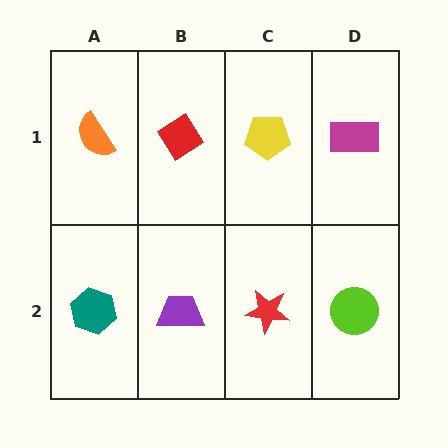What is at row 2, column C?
A red star.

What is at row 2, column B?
A purple trapezoid.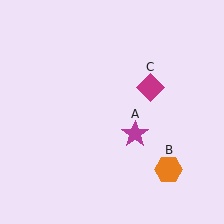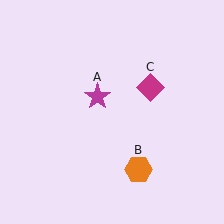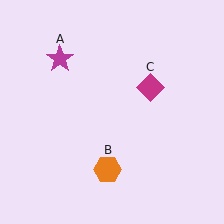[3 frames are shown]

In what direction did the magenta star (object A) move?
The magenta star (object A) moved up and to the left.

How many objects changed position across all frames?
2 objects changed position: magenta star (object A), orange hexagon (object B).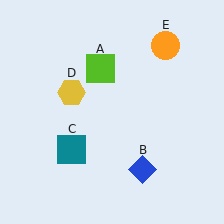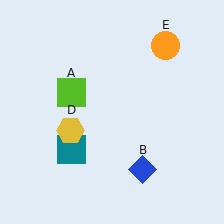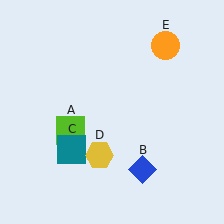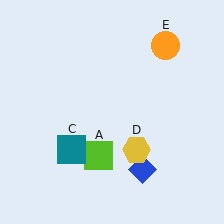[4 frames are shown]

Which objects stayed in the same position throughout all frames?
Blue diamond (object B) and teal square (object C) and orange circle (object E) remained stationary.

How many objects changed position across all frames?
2 objects changed position: lime square (object A), yellow hexagon (object D).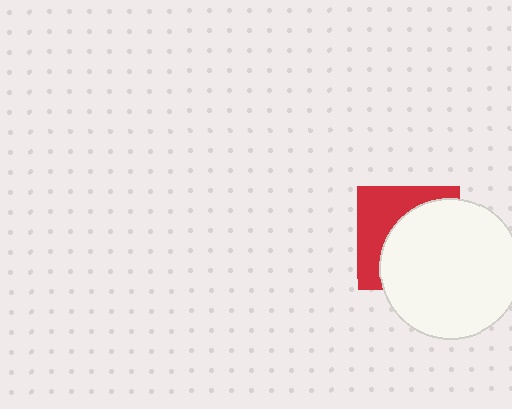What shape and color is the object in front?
The object in front is a white circle.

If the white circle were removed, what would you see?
You would see the complete red square.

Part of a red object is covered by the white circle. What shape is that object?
It is a square.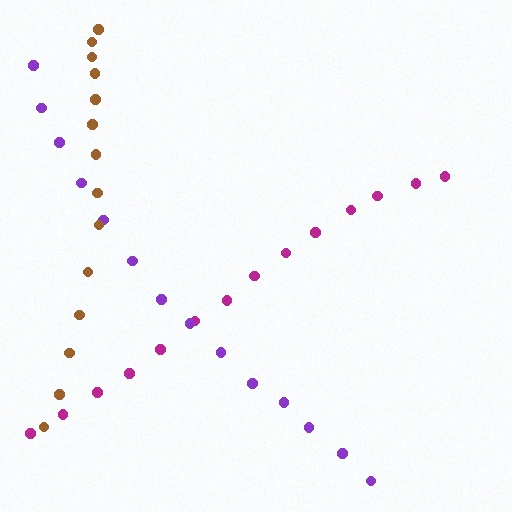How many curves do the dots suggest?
There are 3 distinct paths.